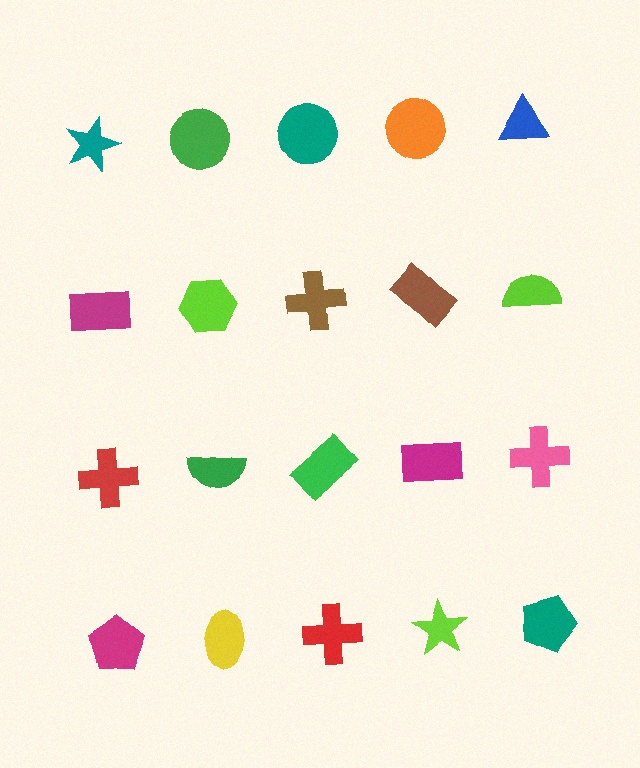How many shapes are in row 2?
5 shapes.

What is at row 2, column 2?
A lime hexagon.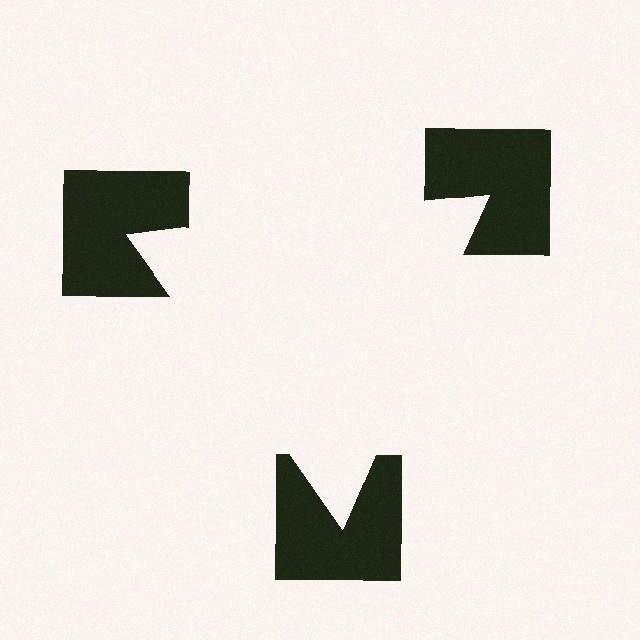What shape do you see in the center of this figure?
An illusory triangle — its edges are inferred from the aligned wedge cuts in the notched squares, not physically drawn.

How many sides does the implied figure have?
3 sides.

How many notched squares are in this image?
There are 3 — one at each vertex of the illusory triangle.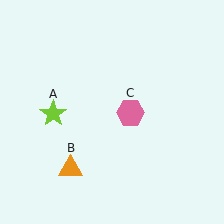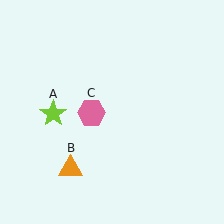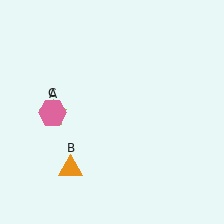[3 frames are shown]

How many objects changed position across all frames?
1 object changed position: pink hexagon (object C).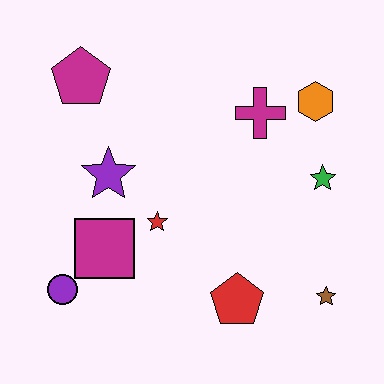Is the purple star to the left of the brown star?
Yes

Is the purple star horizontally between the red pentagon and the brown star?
No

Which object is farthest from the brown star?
The magenta pentagon is farthest from the brown star.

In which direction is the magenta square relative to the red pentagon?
The magenta square is to the left of the red pentagon.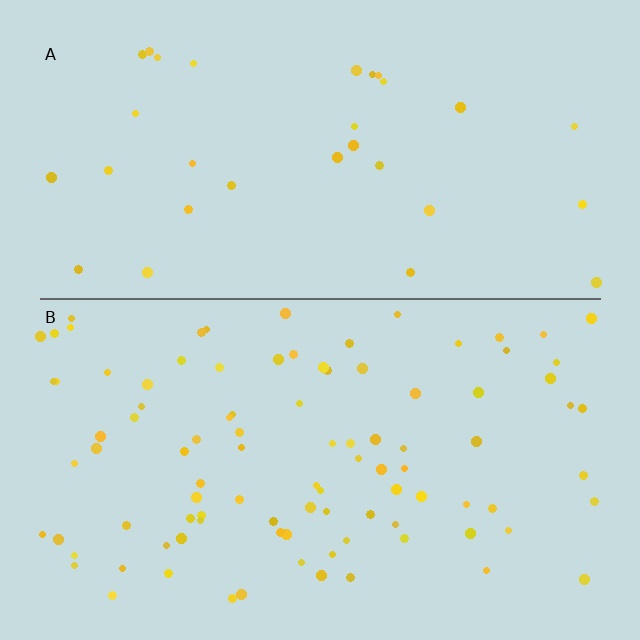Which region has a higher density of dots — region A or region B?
B (the bottom).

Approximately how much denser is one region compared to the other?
Approximately 3.1× — region B over region A.